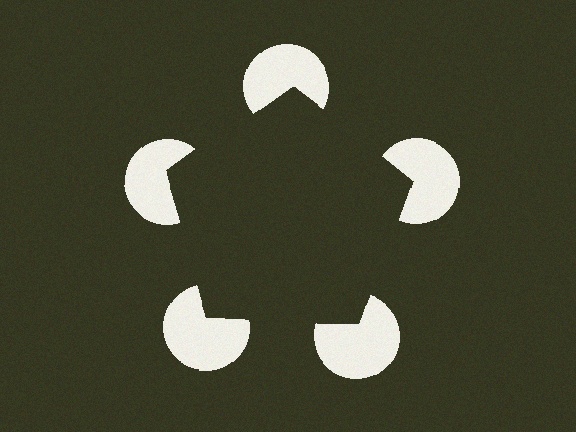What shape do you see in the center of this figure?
An illusory pentagon — its edges are inferred from the aligned wedge cuts in the pac-man discs, not physically drawn.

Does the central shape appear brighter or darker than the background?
It typically appears slightly darker than the background, even though no actual brightness change is drawn.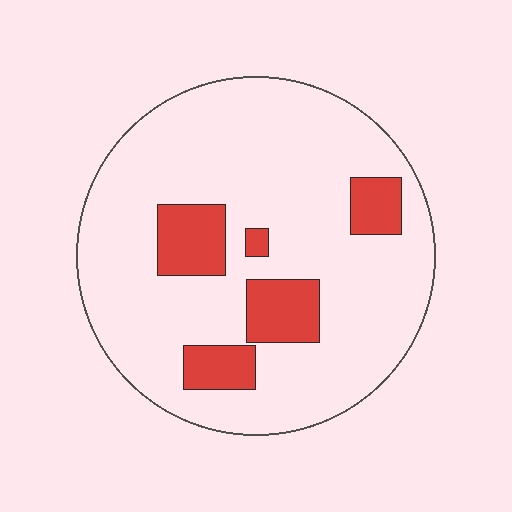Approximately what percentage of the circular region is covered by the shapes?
Approximately 15%.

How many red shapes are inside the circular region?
5.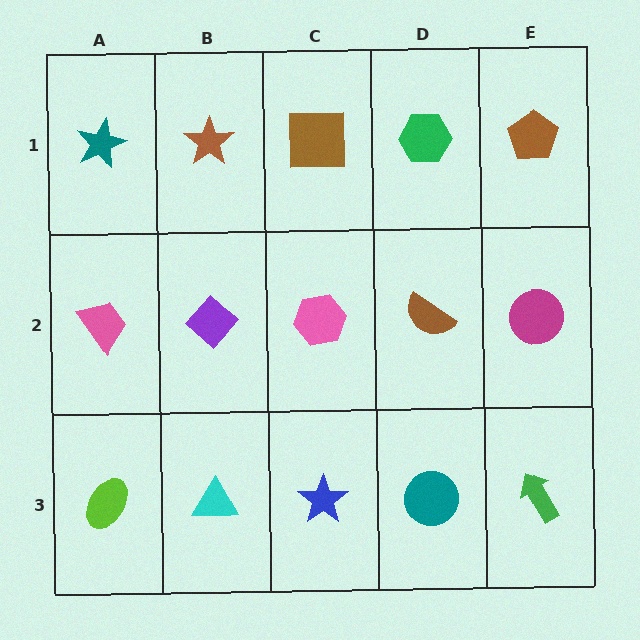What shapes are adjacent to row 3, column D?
A brown semicircle (row 2, column D), a blue star (row 3, column C), a green arrow (row 3, column E).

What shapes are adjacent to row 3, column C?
A pink hexagon (row 2, column C), a cyan triangle (row 3, column B), a teal circle (row 3, column D).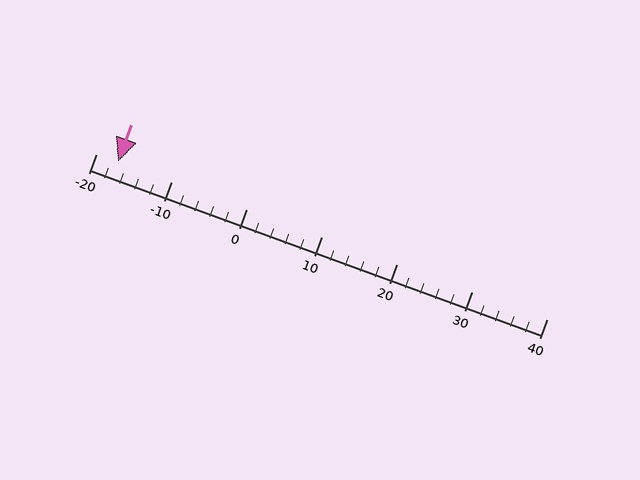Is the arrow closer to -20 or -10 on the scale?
The arrow is closer to -20.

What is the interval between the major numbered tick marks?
The major tick marks are spaced 10 units apart.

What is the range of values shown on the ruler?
The ruler shows values from -20 to 40.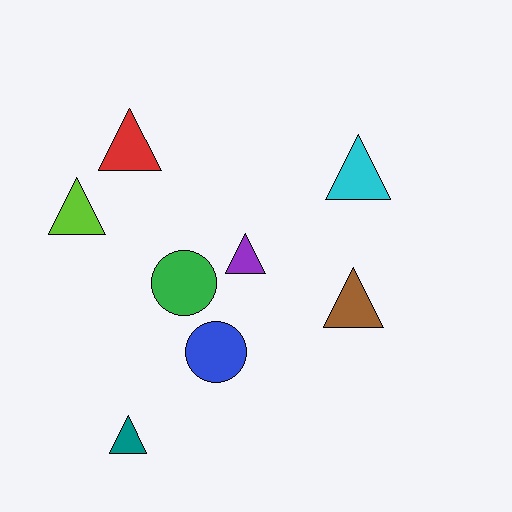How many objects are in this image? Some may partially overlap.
There are 8 objects.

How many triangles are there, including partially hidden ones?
There are 6 triangles.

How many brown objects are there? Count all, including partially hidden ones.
There is 1 brown object.